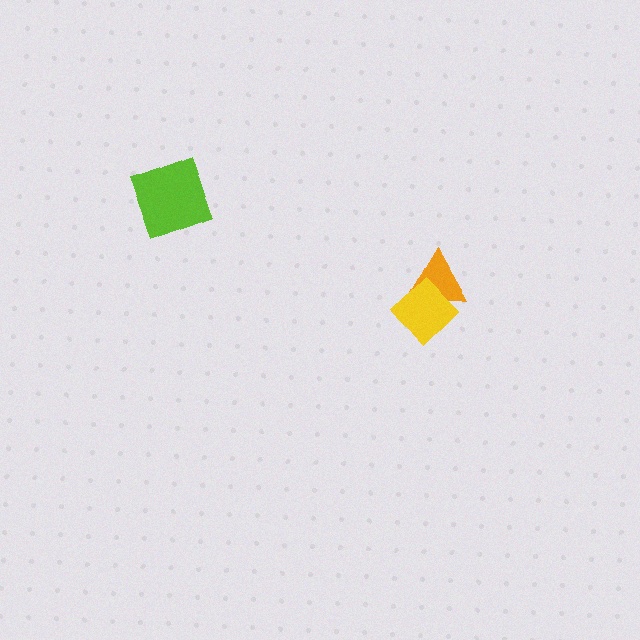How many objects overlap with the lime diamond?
0 objects overlap with the lime diamond.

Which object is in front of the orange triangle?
The yellow diamond is in front of the orange triangle.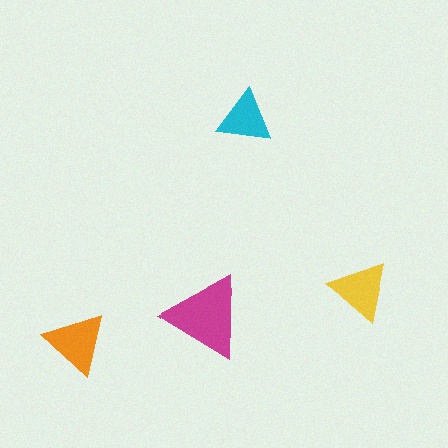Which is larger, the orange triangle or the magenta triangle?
The magenta one.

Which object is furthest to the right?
The yellow triangle is rightmost.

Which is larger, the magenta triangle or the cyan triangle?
The magenta one.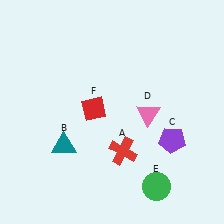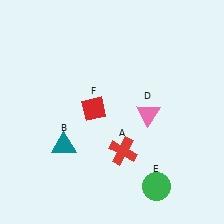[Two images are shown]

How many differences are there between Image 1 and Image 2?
There is 1 difference between the two images.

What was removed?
The purple pentagon (C) was removed in Image 2.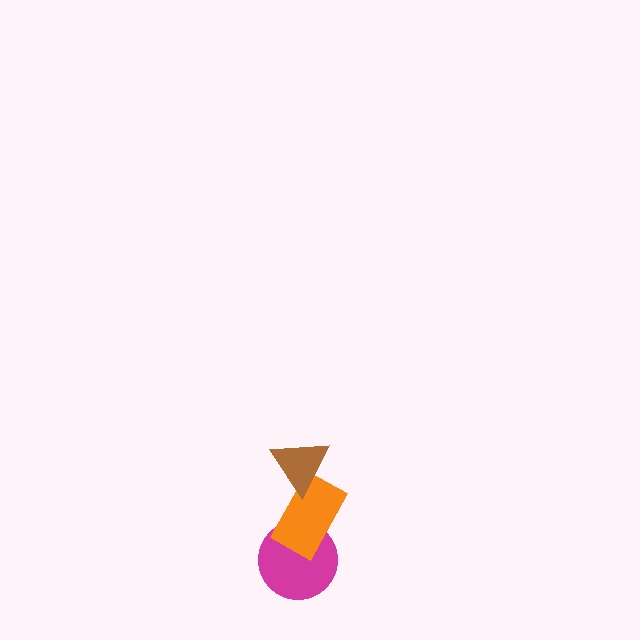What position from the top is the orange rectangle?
The orange rectangle is 2nd from the top.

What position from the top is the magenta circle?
The magenta circle is 3rd from the top.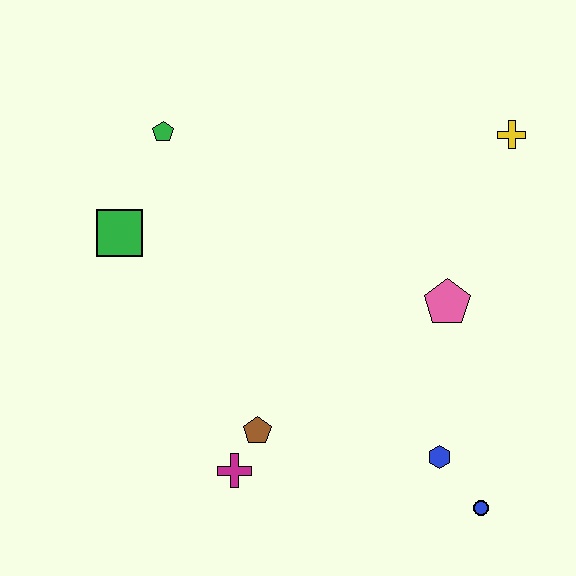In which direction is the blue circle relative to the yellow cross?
The blue circle is below the yellow cross.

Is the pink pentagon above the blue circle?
Yes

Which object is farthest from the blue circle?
The green pentagon is farthest from the blue circle.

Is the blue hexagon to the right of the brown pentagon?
Yes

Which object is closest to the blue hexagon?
The blue circle is closest to the blue hexagon.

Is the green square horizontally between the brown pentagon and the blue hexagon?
No